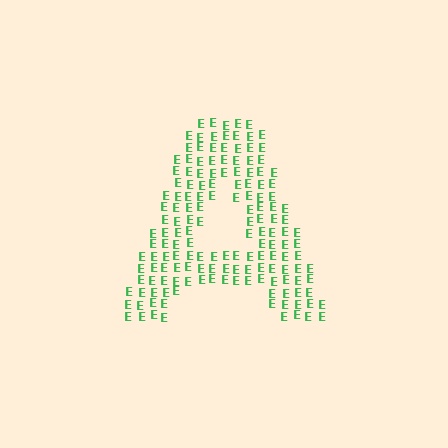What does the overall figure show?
The overall figure shows the letter A.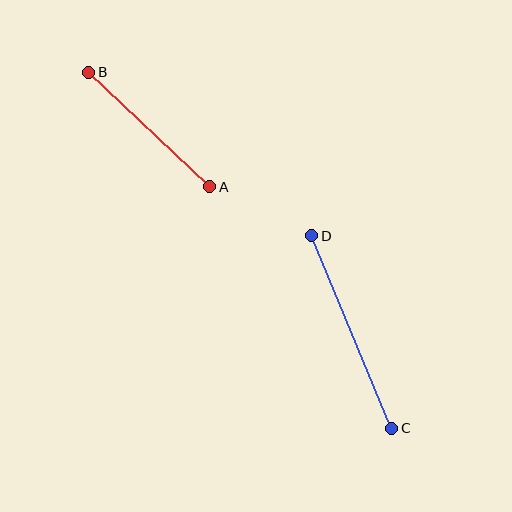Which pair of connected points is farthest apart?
Points C and D are farthest apart.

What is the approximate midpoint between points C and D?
The midpoint is at approximately (352, 332) pixels.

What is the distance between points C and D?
The distance is approximately 208 pixels.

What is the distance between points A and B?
The distance is approximately 167 pixels.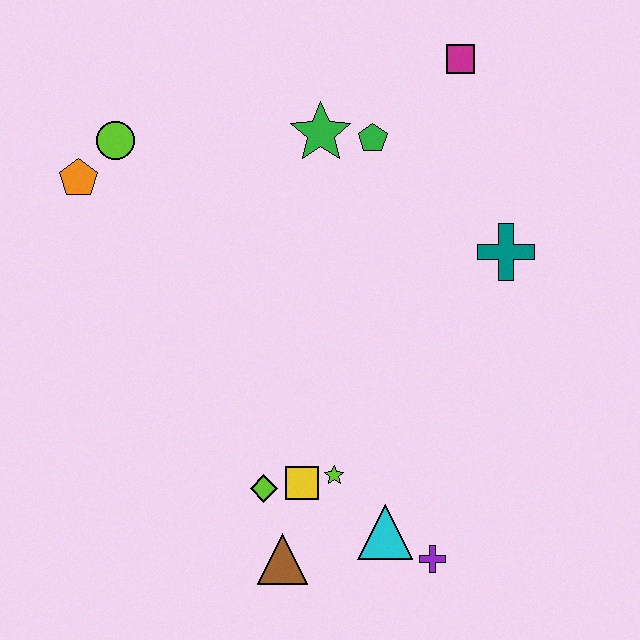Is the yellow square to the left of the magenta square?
Yes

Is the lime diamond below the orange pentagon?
Yes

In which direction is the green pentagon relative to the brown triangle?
The green pentagon is above the brown triangle.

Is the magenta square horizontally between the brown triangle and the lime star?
No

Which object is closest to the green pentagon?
The green star is closest to the green pentagon.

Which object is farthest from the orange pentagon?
The purple cross is farthest from the orange pentagon.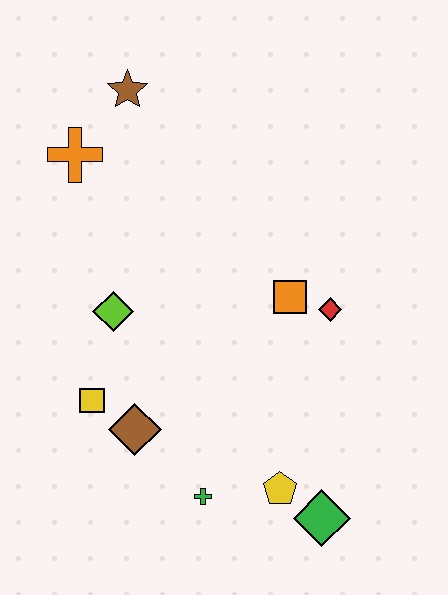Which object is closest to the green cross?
The yellow pentagon is closest to the green cross.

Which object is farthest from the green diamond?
The brown star is farthest from the green diamond.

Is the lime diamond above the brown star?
No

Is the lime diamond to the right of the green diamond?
No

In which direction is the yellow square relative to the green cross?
The yellow square is to the left of the green cross.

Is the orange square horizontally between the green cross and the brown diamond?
No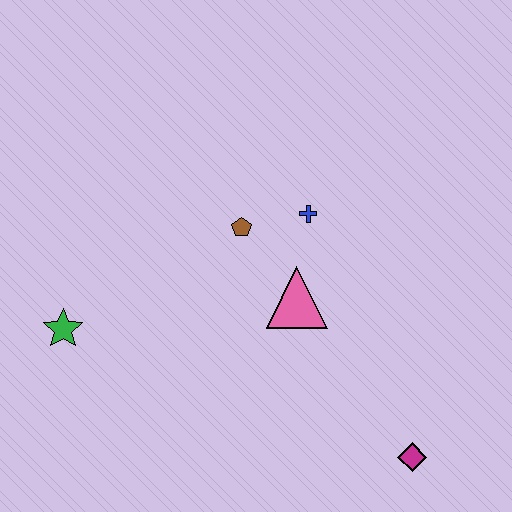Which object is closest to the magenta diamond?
The pink triangle is closest to the magenta diamond.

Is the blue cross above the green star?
Yes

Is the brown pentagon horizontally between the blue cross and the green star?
Yes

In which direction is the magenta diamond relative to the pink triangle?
The magenta diamond is below the pink triangle.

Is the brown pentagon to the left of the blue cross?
Yes